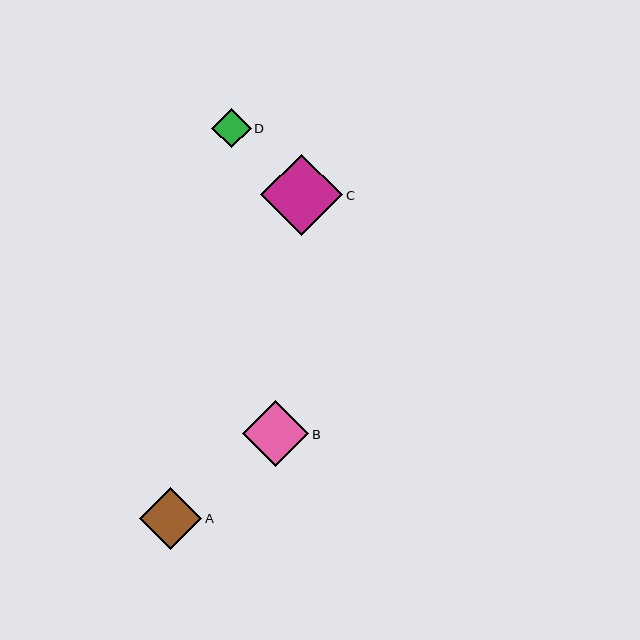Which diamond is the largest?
Diamond C is the largest with a size of approximately 82 pixels.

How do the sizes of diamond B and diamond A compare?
Diamond B and diamond A are approximately the same size.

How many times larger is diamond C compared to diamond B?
Diamond C is approximately 1.2 times the size of diamond B.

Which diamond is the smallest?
Diamond D is the smallest with a size of approximately 39 pixels.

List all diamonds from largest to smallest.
From largest to smallest: C, B, A, D.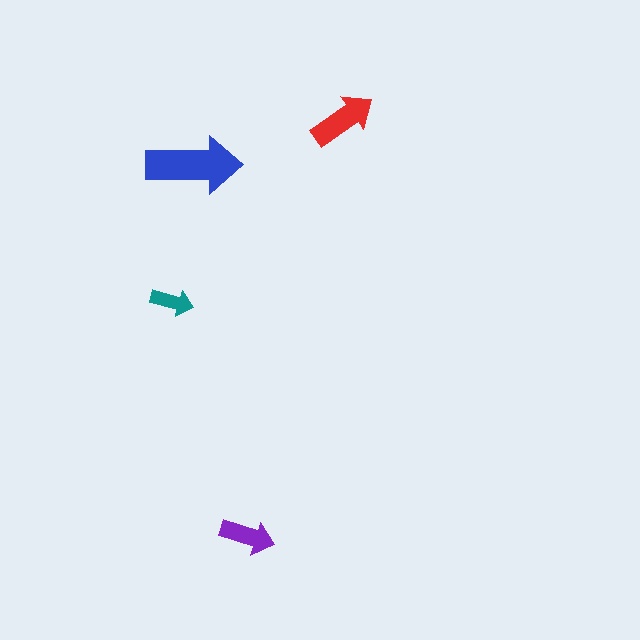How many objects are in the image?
There are 4 objects in the image.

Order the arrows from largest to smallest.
the blue one, the red one, the purple one, the teal one.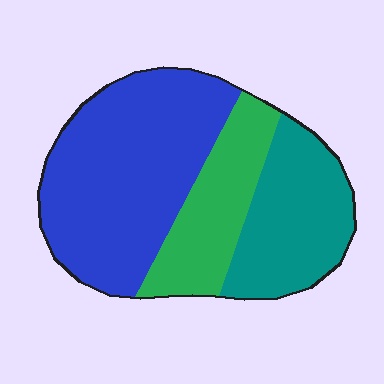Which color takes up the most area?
Blue, at roughly 50%.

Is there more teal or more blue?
Blue.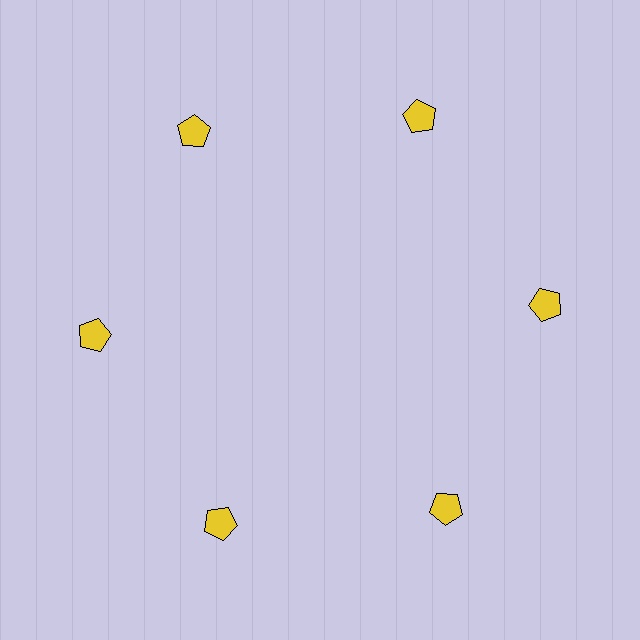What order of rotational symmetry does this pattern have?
This pattern has 6-fold rotational symmetry.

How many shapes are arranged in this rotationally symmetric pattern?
There are 6 shapes, arranged in 6 groups of 1.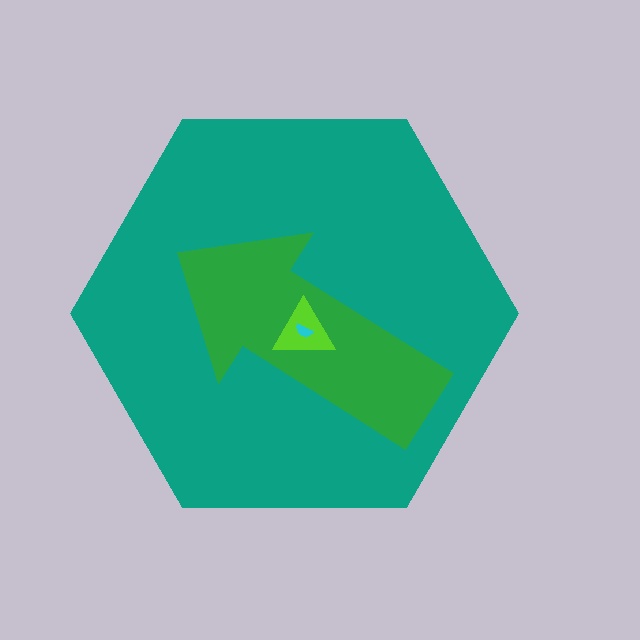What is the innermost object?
The cyan semicircle.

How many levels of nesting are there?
4.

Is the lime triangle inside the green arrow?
Yes.